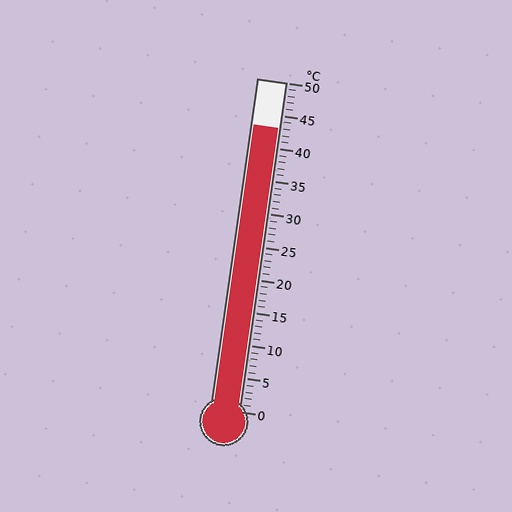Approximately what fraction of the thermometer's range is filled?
The thermometer is filled to approximately 85% of its range.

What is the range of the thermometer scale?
The thermometer scale ranges from 0°C to 50°C.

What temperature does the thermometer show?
The thermometer shows approximately 43°C.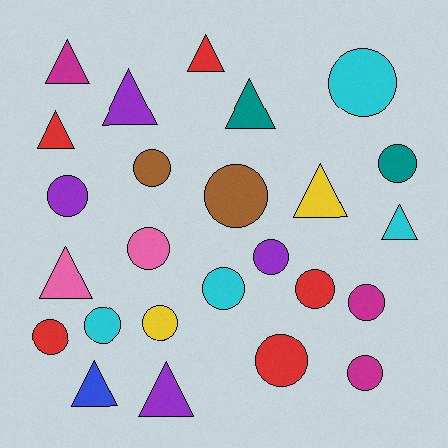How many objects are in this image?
There are 25 objects.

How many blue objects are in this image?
There is 1 blue object.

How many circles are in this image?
There are 15 circles.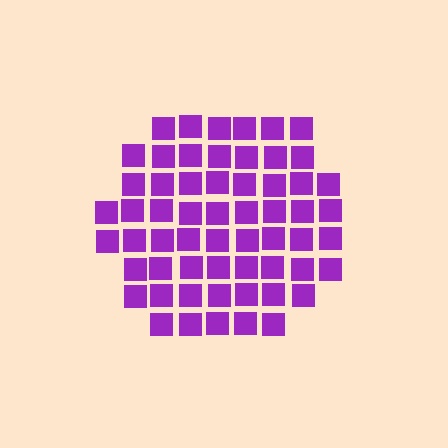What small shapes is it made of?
It is made of small squares.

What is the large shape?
The large shape is a hexagon.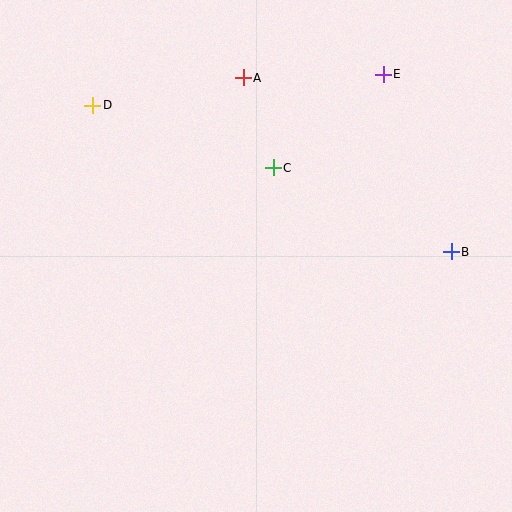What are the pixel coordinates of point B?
Point B is at (451, 252).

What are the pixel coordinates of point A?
Point A is at (243, 78).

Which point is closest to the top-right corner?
Point E is closest to the top-right corner.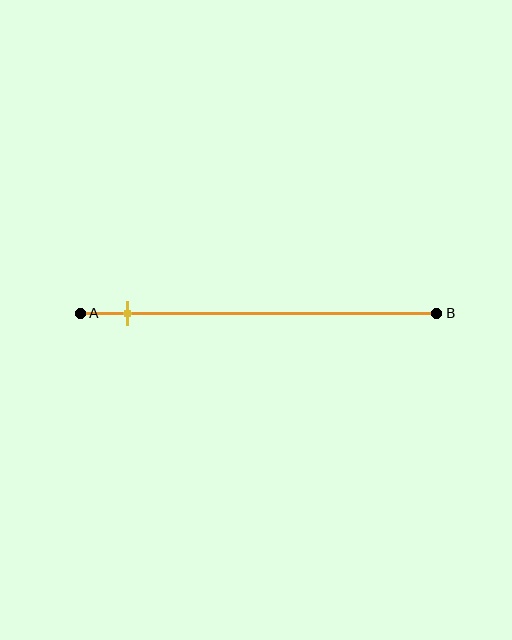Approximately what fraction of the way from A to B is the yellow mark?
The yellow mark is approximately 15% of the way from A to B.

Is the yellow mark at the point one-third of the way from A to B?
No, the mark is at about 15% from A, not at the 33% one-third point.